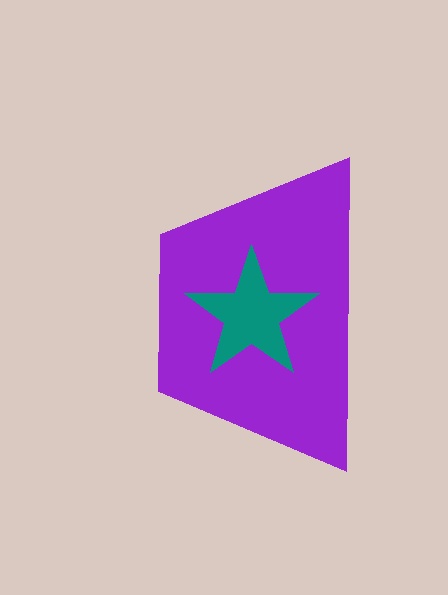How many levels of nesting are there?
2.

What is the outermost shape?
The purple trapezoid.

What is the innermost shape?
The teal star.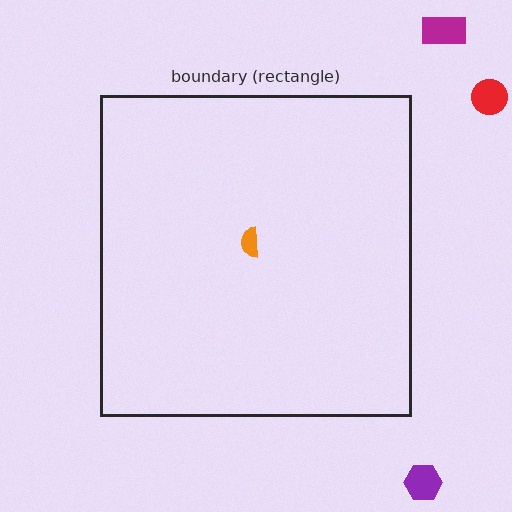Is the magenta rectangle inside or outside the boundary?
Outside.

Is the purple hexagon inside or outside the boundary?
Outside.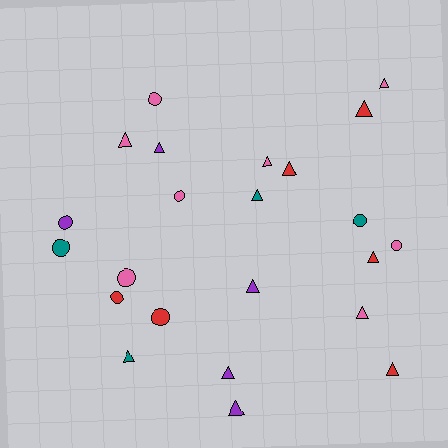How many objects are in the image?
There are 23 objects.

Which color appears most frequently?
Pink, with 8 objects.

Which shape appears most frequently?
Triangle, with 14 objects.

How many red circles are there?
There are 2 red circles.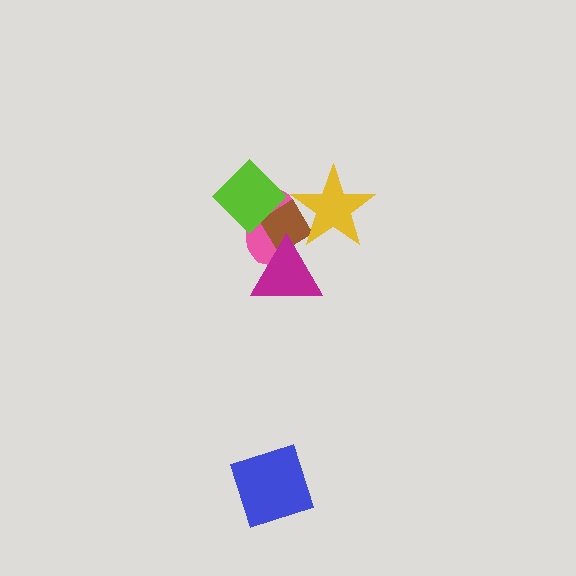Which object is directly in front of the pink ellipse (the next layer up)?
The brown diamond is directly in front of the pink ellipse.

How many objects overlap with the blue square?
0 objects overlap with the blue square.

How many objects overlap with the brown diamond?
4 objects overlap with the brown diamond.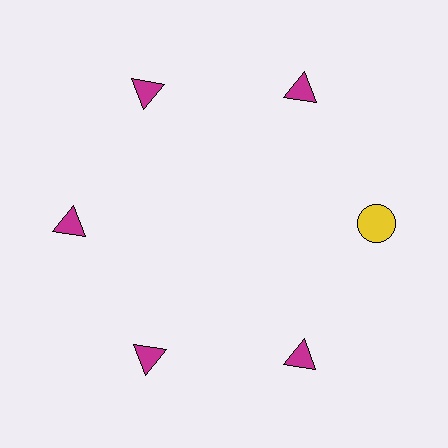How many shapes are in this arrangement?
There are 6 shapes arranged in a ring pattern.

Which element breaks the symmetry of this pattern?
The yellow circle at roughly the 3 o'clock position breaks the symmetry. All other shapes are magenta triangles.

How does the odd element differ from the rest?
It differs in both color (yellow instead of magenta) and shape (circle instead of triangle).